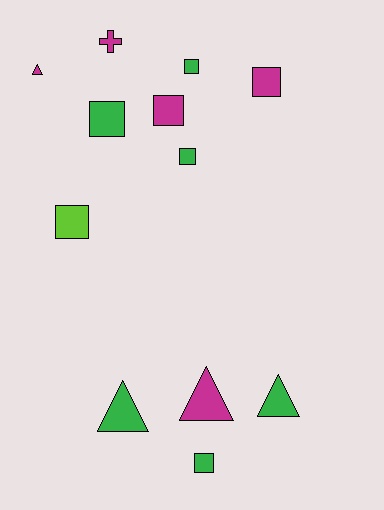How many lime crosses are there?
There are no lime crosses.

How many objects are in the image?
There are 12 objects.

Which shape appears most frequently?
Square, with 7 objects.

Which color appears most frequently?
Green, with 6 objects.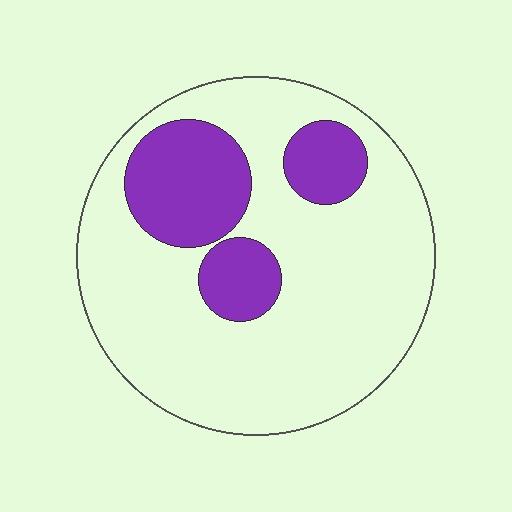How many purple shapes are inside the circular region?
3.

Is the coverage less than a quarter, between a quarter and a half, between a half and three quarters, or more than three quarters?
Less than a quarter.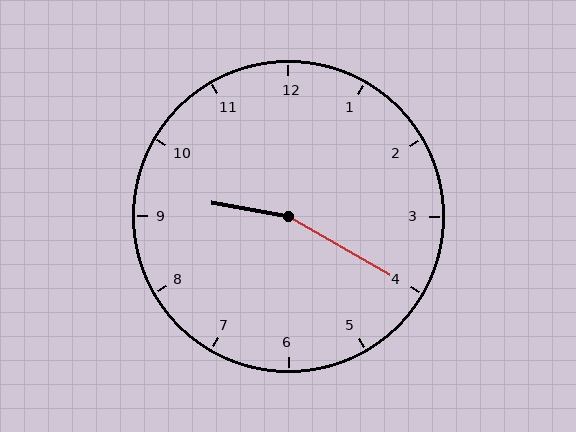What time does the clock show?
9:20.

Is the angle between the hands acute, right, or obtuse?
It is obtuse.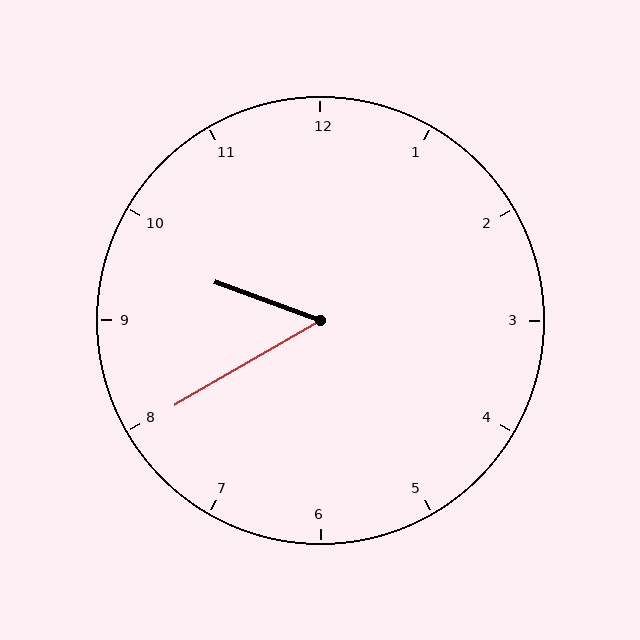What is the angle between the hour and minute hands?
Approximately 50 degrees.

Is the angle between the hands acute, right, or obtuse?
It is acute.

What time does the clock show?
9:40.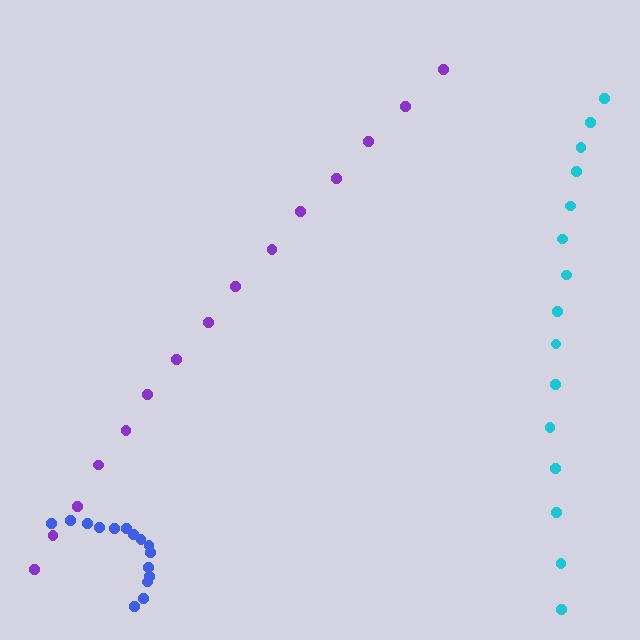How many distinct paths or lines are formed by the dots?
There are 3 distinct paths.